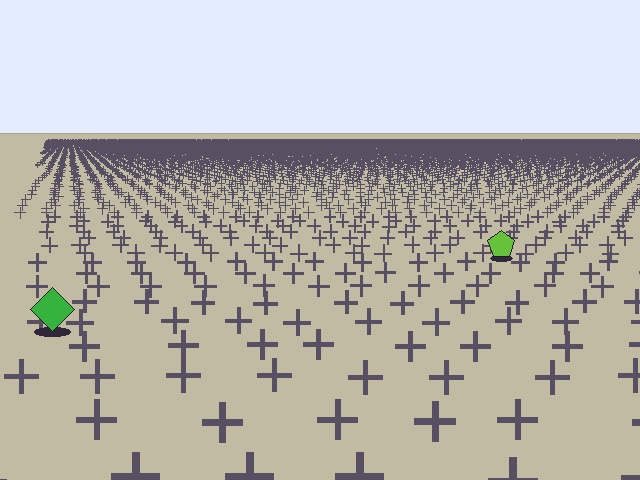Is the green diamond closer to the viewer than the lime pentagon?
Yes. The green diamond is closer — you can tell from the texture gradient: the ground texture is coarser near it.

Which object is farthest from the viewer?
The lime pentagon is farthest from the viewer. It appears smaller and the ground texture around it is denser.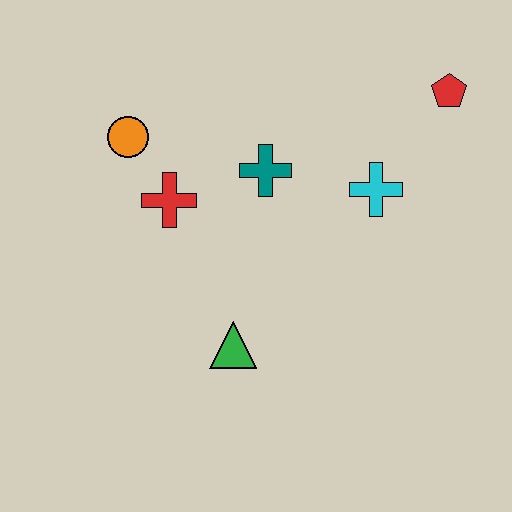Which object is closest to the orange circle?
The red cross is closest to the orange circle.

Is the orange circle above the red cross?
Yes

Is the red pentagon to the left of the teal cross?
No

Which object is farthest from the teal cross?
The red pentagon is farthest from the teal cross.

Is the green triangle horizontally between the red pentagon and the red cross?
Yes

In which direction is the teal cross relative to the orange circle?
The teal cross is to the right of the orange circle.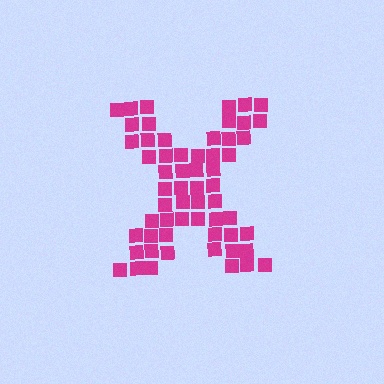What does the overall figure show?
The overall figure shows the letter X.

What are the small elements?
The small elements are squares.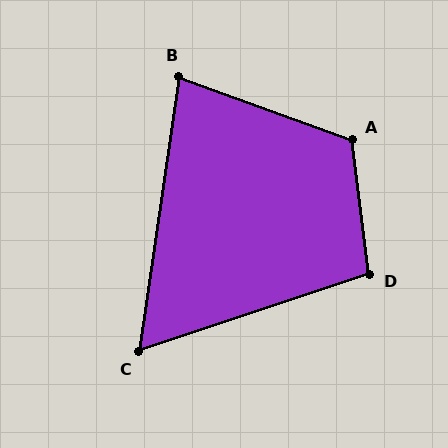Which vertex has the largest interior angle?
A, at approximately 117 degrees.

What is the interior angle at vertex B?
Approximately 79 degrees (acute).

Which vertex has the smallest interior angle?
C, at approximately 63 degrees.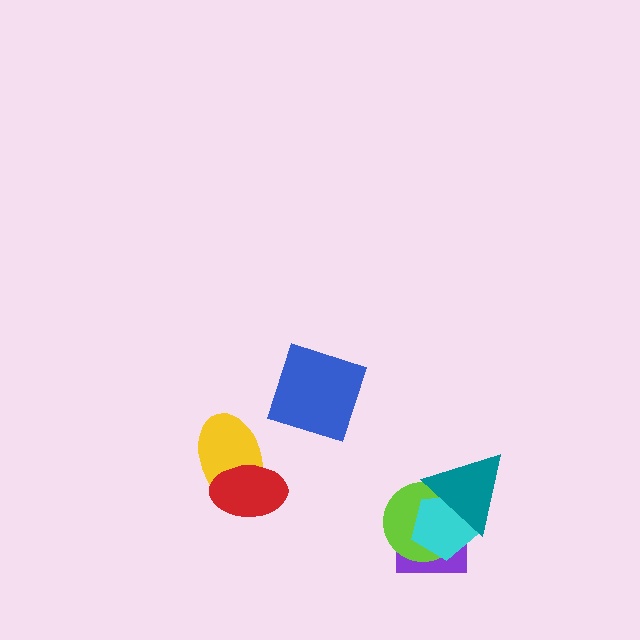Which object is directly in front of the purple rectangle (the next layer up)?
The lime circle is directly in front of the purple rectangle.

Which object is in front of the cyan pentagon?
The teal triangle is in front of the cyan pentagon.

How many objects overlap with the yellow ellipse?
1 object overlaps with the yellow ellipse.